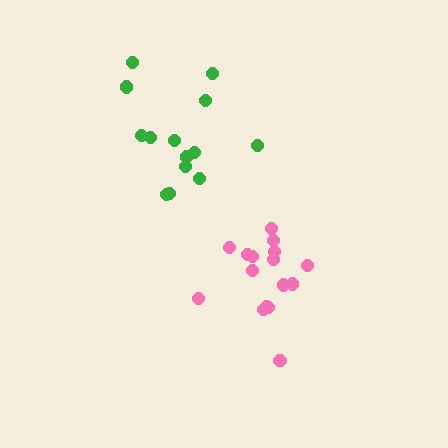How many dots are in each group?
Group 1: 16 dots, Group 2: 14 dots (30 total).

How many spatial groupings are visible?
There are 2 spatial groupings.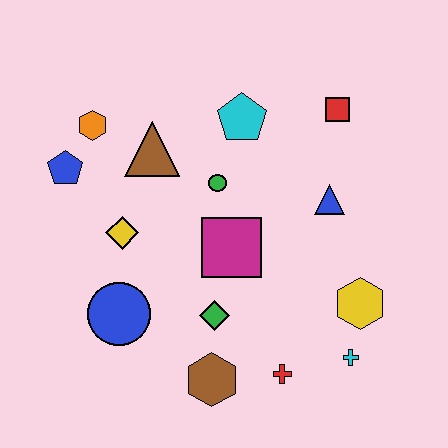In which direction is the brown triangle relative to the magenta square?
The brown triangle is above the magenta square.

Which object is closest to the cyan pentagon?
The green circle is closest to the cyan pentagon.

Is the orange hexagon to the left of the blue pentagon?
No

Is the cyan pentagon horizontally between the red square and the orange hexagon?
Yes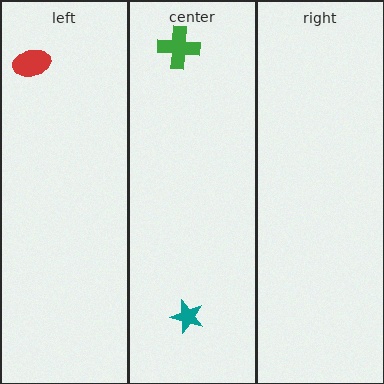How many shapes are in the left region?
1.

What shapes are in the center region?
The teal star, the green cross.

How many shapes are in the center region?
2.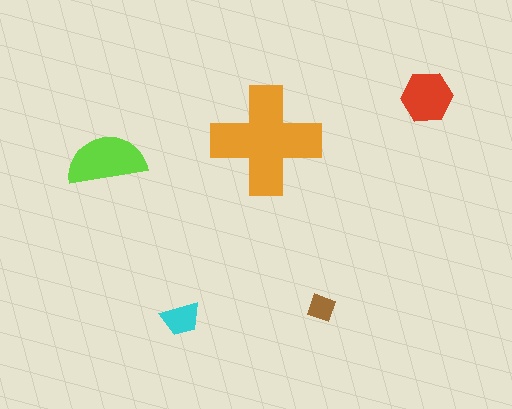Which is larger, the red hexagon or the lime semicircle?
The lime semicircle.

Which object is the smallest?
The brown diamond.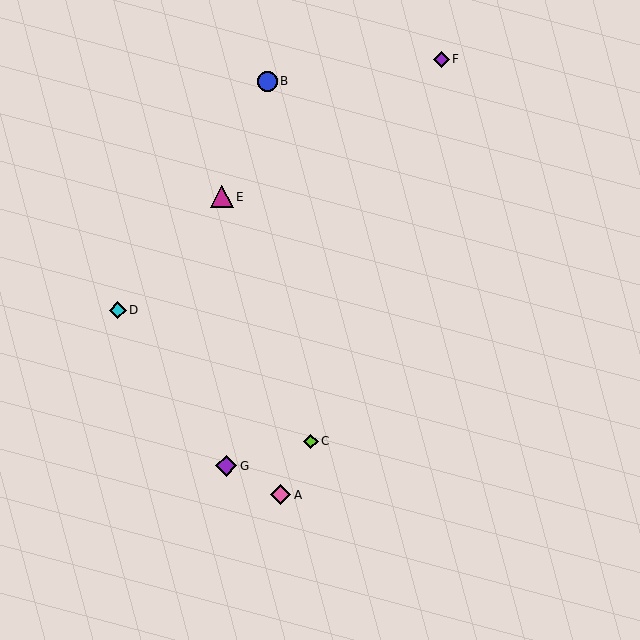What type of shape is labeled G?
Shape G is a purple diamond.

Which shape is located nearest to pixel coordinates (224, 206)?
The magenta triangle (labeled E) at (222, 197) is nearest to that location.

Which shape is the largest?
The magenta triangle (labeled E) is the largest.